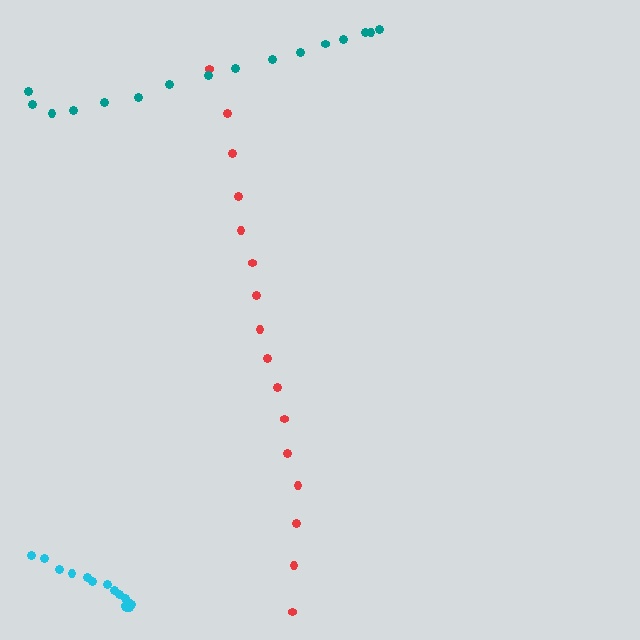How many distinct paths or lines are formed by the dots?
There are 3 distinct paths.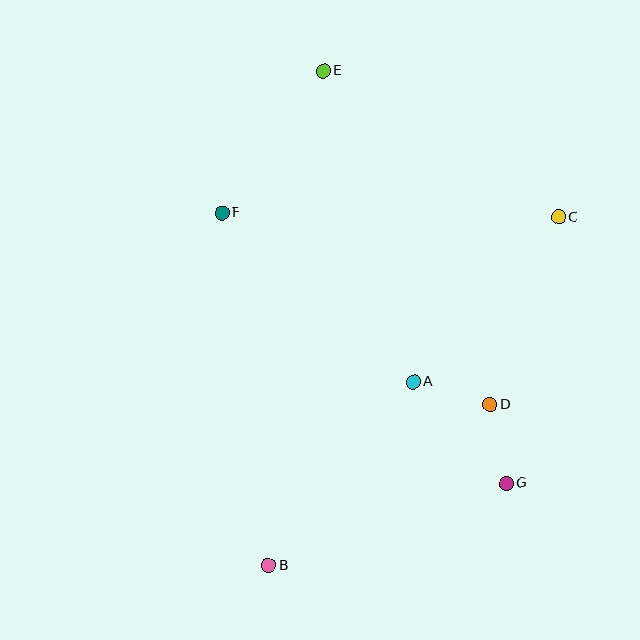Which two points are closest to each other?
Points A and D are closest to each other.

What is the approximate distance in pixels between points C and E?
The distance between C and E is approximately 277 pixels.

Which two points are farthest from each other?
Points B and E are farthest from each other.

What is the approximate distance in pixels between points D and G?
The distance between D and G is approximately 81 pixels.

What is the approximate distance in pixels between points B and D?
The distance between B and D is approximately 274 pixels.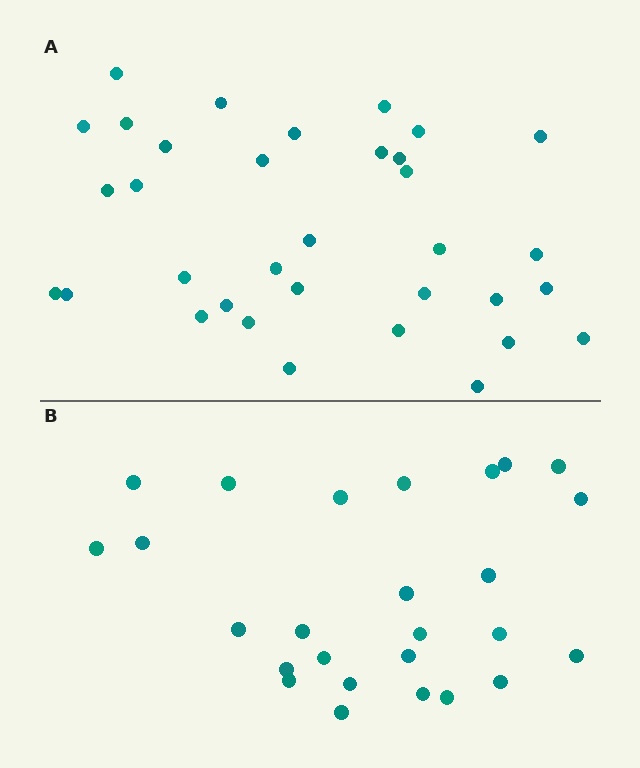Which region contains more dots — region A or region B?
Region A (the top region) has more dots.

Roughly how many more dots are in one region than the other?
Region A has roughly 8 or so more dots than region B.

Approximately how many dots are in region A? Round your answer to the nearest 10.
About 30 dots. (The exact count is 34, which rounds to 30.)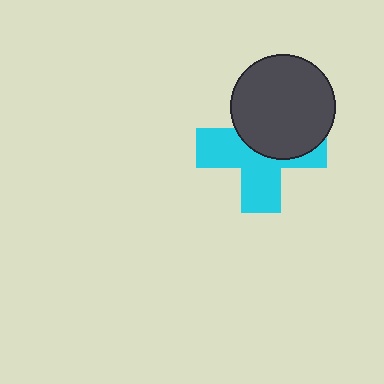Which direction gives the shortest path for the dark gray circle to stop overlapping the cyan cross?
Moving up gives the shortest separation.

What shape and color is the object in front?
The object in front is a dark gray circle.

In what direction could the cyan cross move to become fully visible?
The cyan cross could move down. That would shift it out from behind the dark gray circle entirely.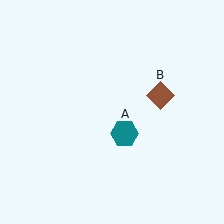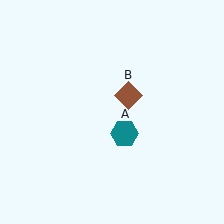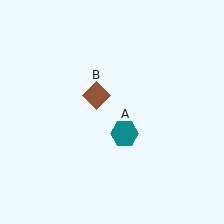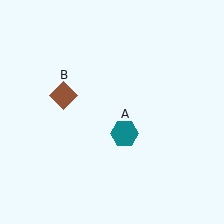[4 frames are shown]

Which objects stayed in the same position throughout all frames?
Teal hexagon (object A) remained stationary.